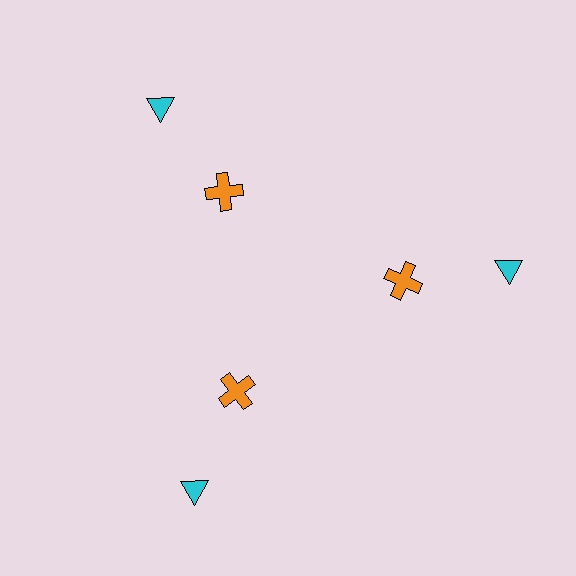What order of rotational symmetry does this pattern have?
This pattern has 3-fold rotational symmetry.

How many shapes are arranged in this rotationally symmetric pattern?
There are 6 shapes, arranged in 3 groups of 2.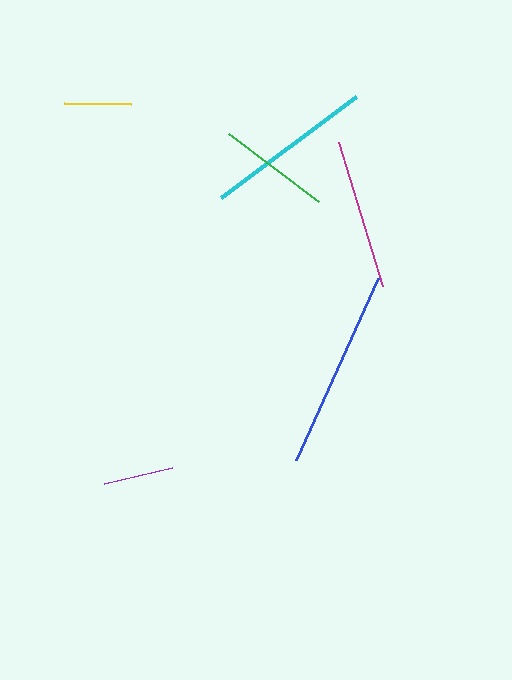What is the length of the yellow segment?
The yellow segment is approximately 67 pixels long.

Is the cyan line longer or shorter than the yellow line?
The cyan line is longer than the yellow line.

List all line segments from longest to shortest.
From longest to shortest: blue, cyan, magenta, green, purple, yellow.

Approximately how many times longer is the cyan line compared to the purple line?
The cyan line is approximately 2.4 times the length of the purple line.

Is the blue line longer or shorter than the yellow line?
The blue line is longer than the yellow line.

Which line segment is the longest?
The blue line is the longest at approximately 199 pixels.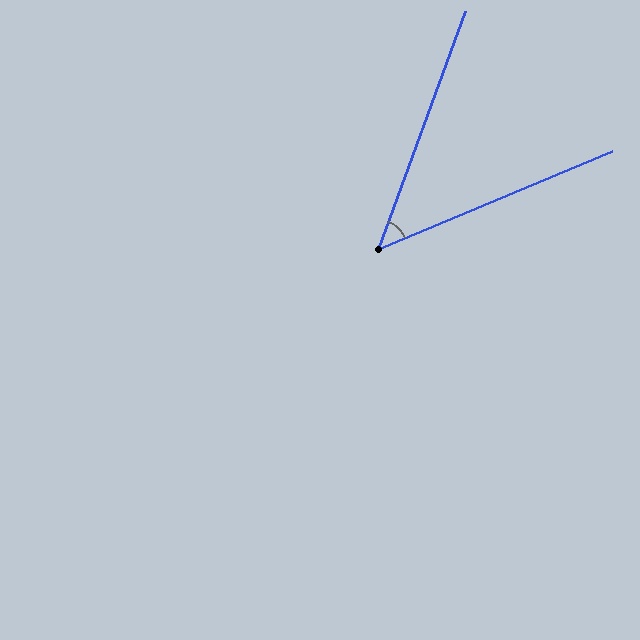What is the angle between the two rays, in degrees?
Approximately 47 degrees.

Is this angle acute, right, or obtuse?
It is acute.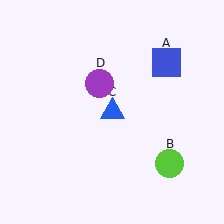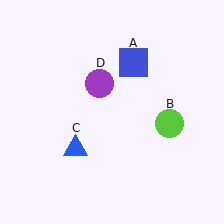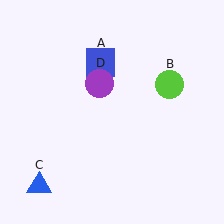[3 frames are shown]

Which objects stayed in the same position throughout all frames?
Purple circle (object D) remained stationary.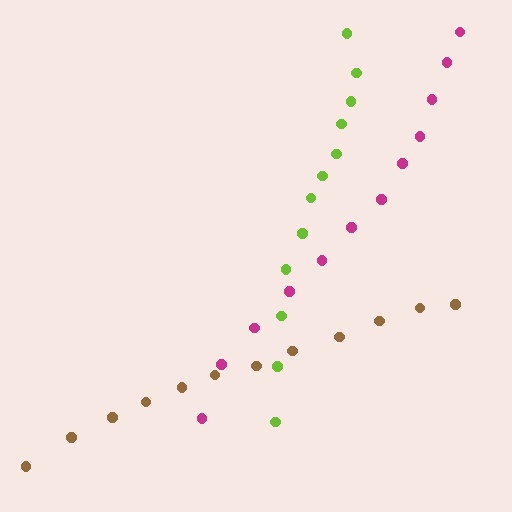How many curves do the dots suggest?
There are 3 distinct paths.